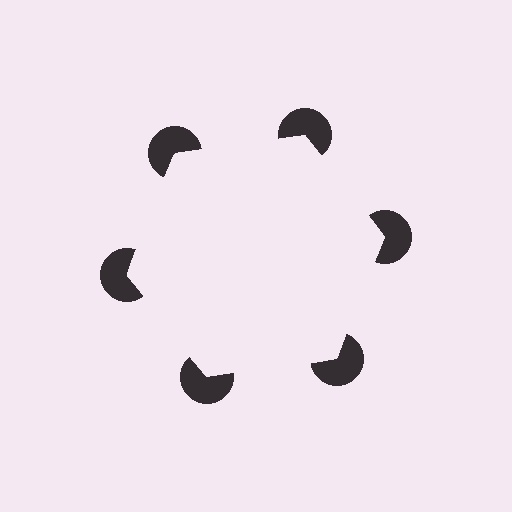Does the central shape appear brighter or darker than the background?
It typically appears slightly brighter than the background, even though no actual brightness change is drawn.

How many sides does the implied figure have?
6 sides.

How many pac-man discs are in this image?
There are 6 — one at each vertex of the illusory hexagon.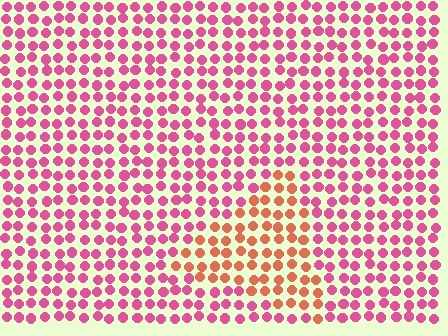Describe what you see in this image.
The image is filled with small pink elements in a uniform arrangement. A triangle-shaped region is visible where the elements are tinted to a slightly different hue, forming a subtle color boundary.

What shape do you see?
I see a triangle.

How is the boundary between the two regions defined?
The boundary is defined purely by a slight shift in hue (about 43 degrees). Spacing, size, and orientation are identical on both sides.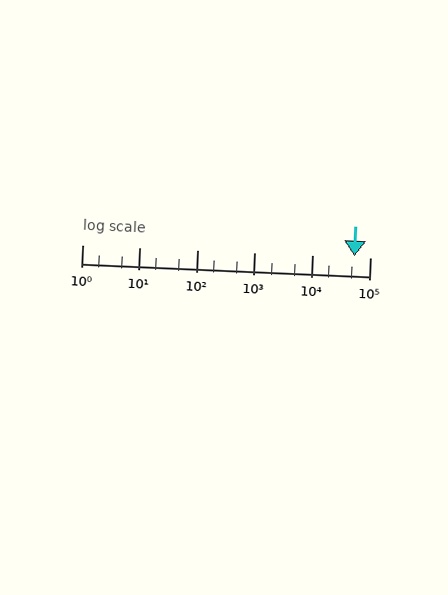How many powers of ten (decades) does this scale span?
The scale spans 5 decades, from 1 to 100000.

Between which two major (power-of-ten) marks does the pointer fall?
The pointer is between 10000 and 100000.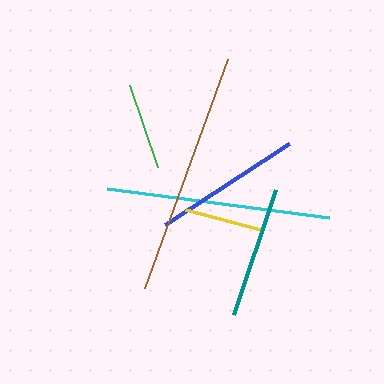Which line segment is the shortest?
The yellow line is the shortest at approximately 78 pixels.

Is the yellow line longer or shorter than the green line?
The green line is longer than the yellow line.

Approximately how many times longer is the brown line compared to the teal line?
The brown line is approximately 1.9 times the length of the teal line.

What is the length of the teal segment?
The teal segment is approximately 131 pixels long.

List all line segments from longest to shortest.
From longest to shortest: brown, cyan, blue, teal, green, yellow.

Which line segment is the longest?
The brown line is the longest at approximately 243 pixels.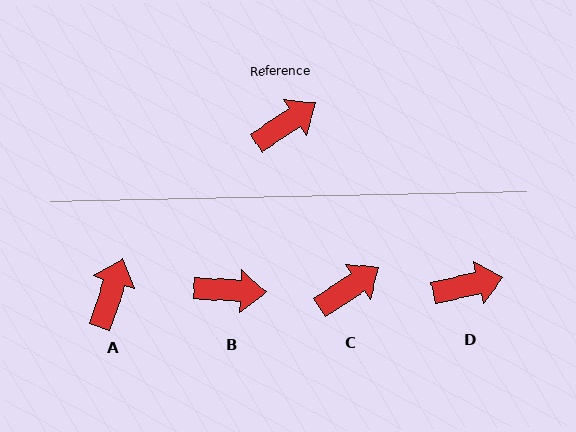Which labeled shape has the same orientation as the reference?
C.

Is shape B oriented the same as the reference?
No, it is off by about 38 degrees.